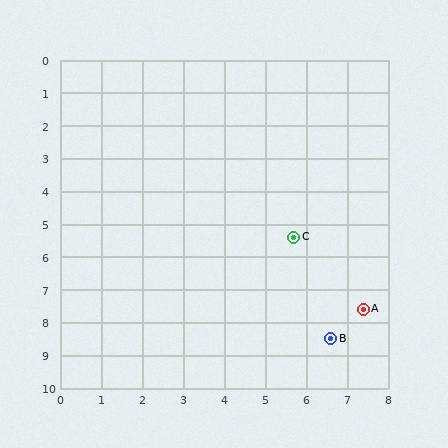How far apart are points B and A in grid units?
Points B and A are about 1.2 grid units apart.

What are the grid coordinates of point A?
Point A is at approximately (7.4, 7.6).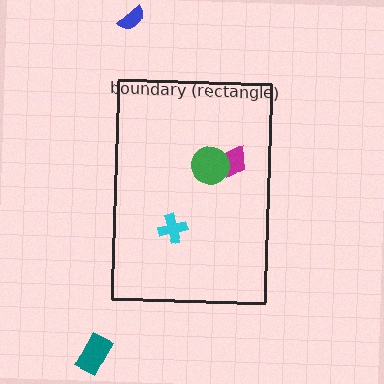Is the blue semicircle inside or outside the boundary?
Outside.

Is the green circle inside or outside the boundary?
Inside.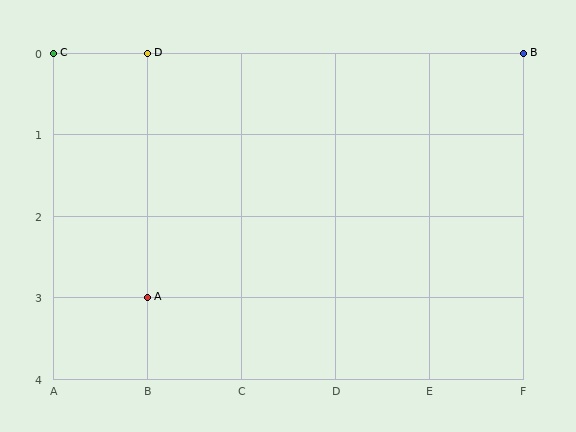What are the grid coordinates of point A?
Point A is at grid coordinates (B, 3).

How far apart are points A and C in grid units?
Points A and C are 1 column and 3 rows apart (about 3.2 grid units diagonally).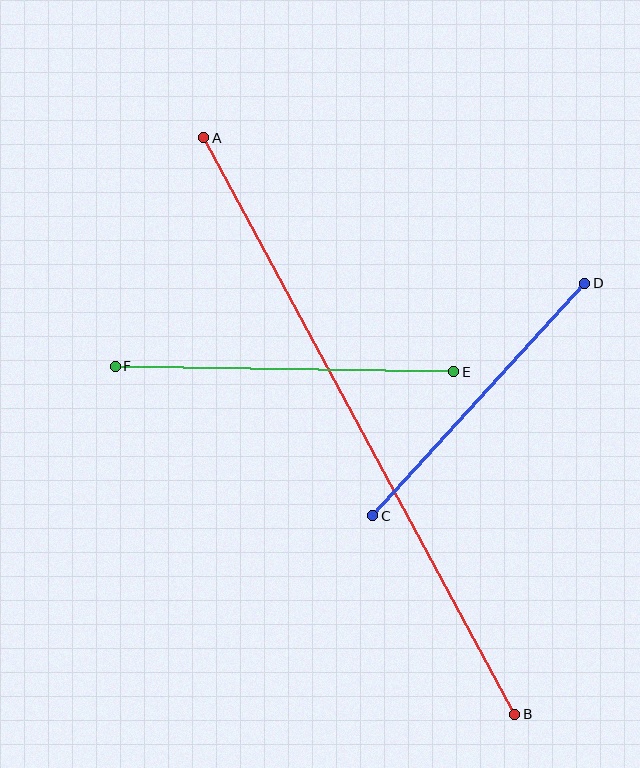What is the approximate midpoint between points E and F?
The midpoint is at approximately (284, 369) pixels.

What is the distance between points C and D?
The distance is approximately 315 pixels.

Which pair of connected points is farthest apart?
Points A and B are farthest apart.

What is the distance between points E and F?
The distance is approximately 339 pixels.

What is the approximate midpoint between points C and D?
The midpoint is at approximately (479, 400) pixels.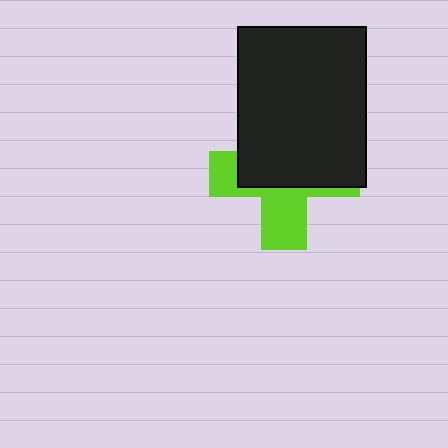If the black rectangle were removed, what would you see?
You would see the complete lime cross.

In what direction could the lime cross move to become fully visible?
The lime cross could move down. That would shift it out from behind the black rectangle entirely.